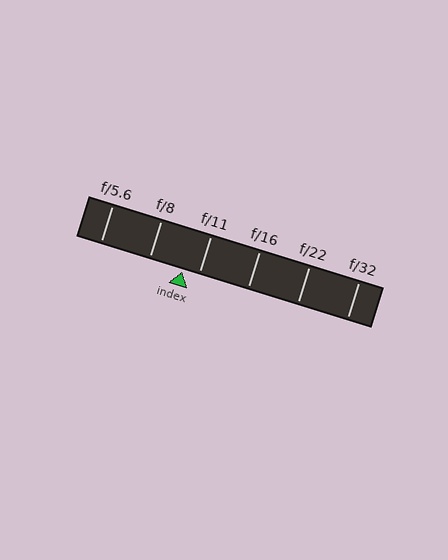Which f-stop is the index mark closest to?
The index mark is closest to f/11.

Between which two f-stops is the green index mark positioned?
The index mark is between f/8 and f/11.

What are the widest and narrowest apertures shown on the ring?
The widest aperture shown is f/5.6 and the narrowest is f/32.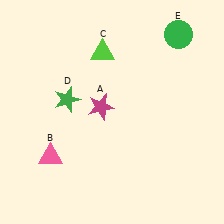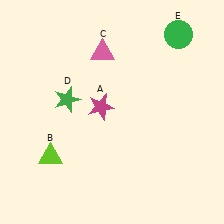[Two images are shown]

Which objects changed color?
B changed from pink to lime. C changed from lime to pink.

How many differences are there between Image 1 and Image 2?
There are 2 differences between the two images.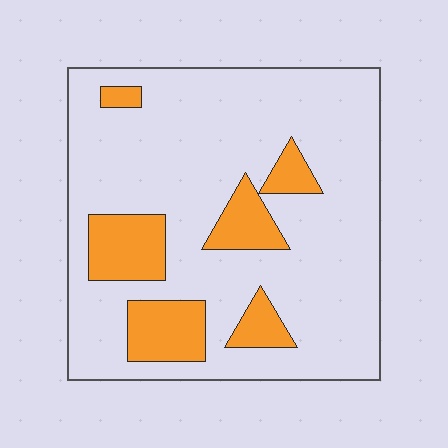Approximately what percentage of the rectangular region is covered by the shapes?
Approximately 20%.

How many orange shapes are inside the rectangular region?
6.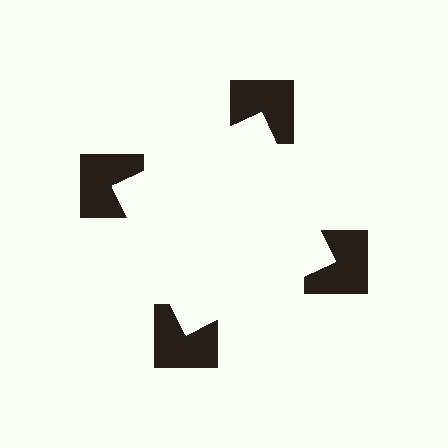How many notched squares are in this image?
There are 4 — one at each vertex of the illusory square.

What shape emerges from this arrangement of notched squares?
An illusory square — its edges are inferred from the aligned wedge cuts in the notched squares, not physically drawn.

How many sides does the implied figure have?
4 sides.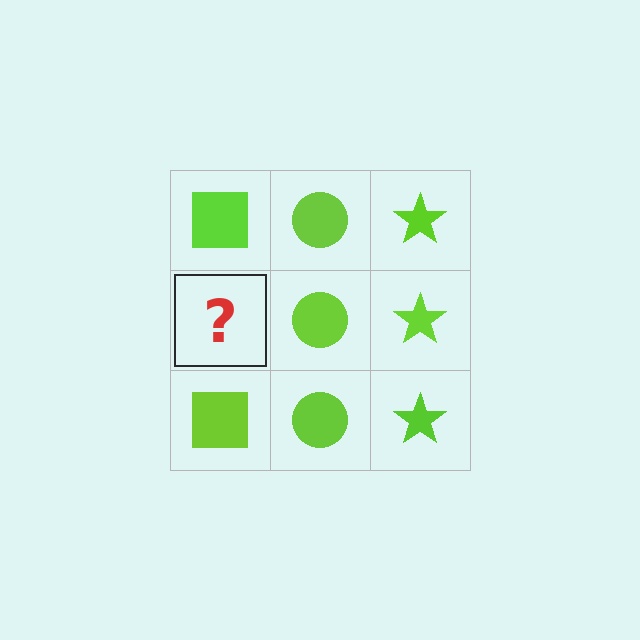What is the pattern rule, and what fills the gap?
The rule is that each column has a consistent shape. The gap should be filled with a lime square.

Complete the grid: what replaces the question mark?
The question mark should be replaced with a lime square.